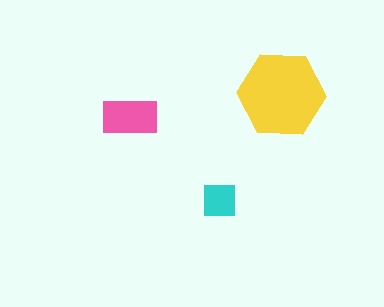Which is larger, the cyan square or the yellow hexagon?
The yellow hexagon.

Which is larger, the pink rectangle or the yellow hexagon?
The yellow hexagon.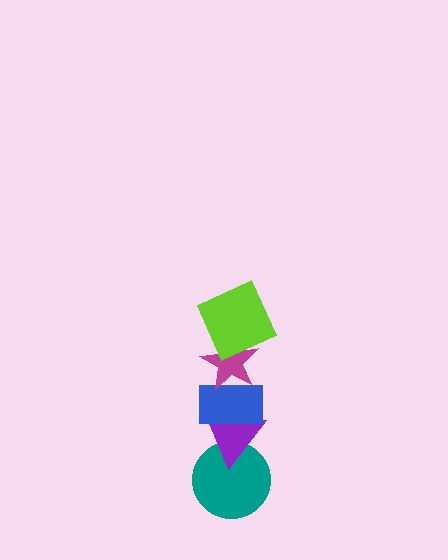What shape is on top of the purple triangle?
The blue rectangle is on top of the purple triangle.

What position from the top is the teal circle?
The teal circle is 5th from the top.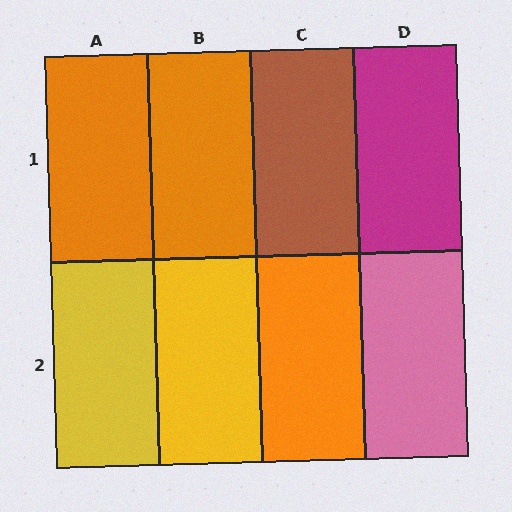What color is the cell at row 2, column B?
Yellow.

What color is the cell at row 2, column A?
Yellow.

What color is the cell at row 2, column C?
Orange.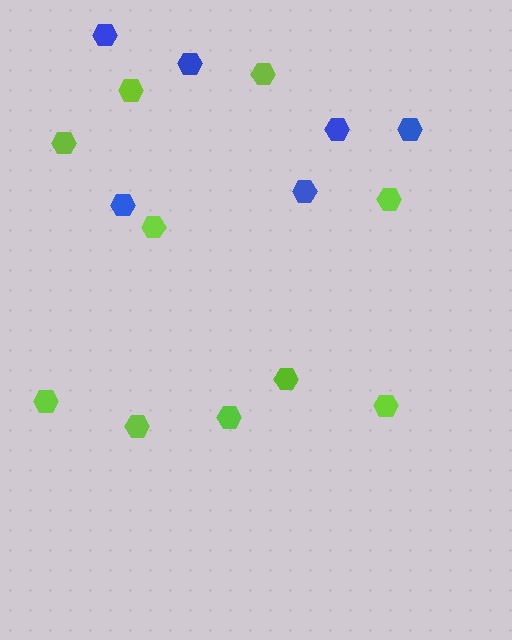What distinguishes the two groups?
There are 2 groups: one group of lime hexagons (10) and one group of blue hexagons (6).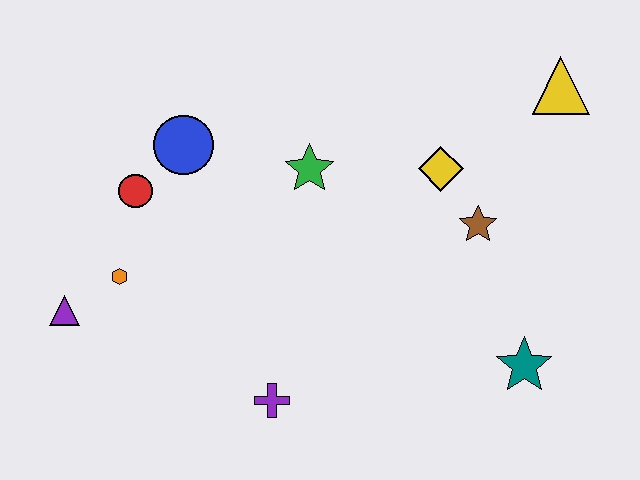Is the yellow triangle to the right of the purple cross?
Yes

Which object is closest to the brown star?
The yellow diamond is closest to the brown star.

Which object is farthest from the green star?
The teal star is farthest from the green star.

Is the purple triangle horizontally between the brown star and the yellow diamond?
No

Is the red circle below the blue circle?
Yes